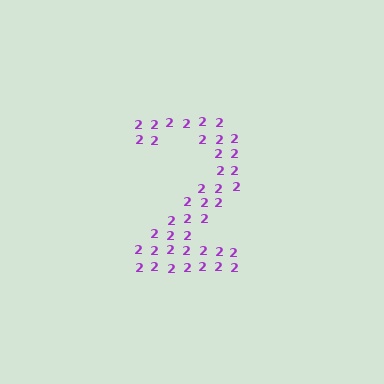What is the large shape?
The large shape is the digit 2.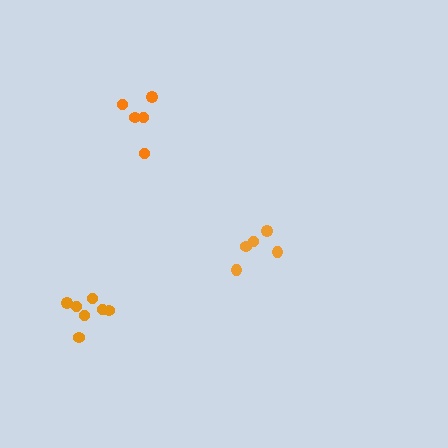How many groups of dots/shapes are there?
There are 3 groups.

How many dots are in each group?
Group 1: 5 dots, Group 2: 5 dots, Group 3: 7 dots (17 total).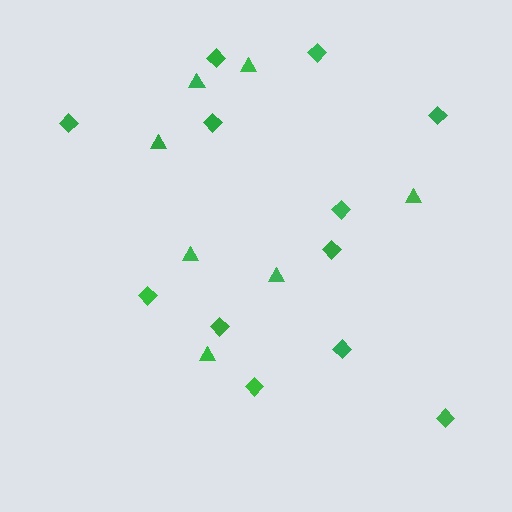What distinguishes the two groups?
There are 2 groups: one group of diamonds (12) and one group of triangles (7).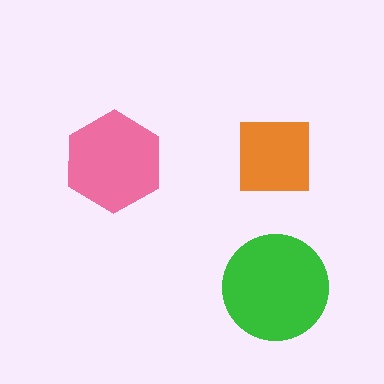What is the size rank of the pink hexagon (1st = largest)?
2nd.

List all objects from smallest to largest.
The orange square, the pink hexagon, the green circle.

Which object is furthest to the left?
The pink hexagon is leftmost.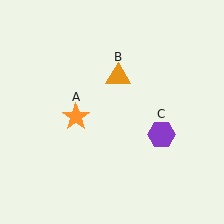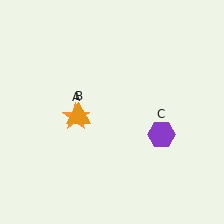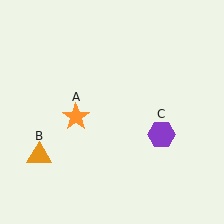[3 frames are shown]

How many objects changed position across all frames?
1 object changed position: orange triangle (object B).